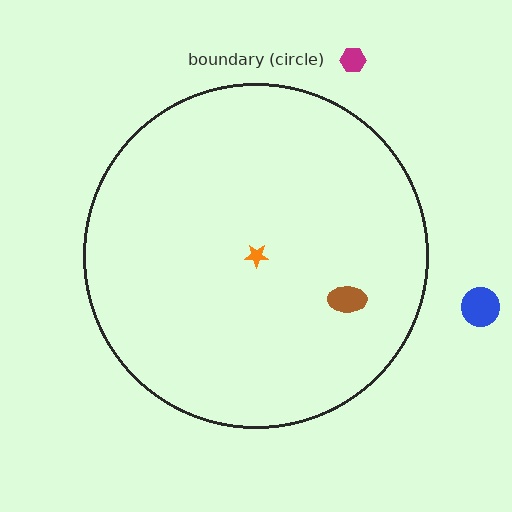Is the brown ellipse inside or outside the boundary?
Inside.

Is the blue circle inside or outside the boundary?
Outside.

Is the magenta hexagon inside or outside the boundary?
Outside.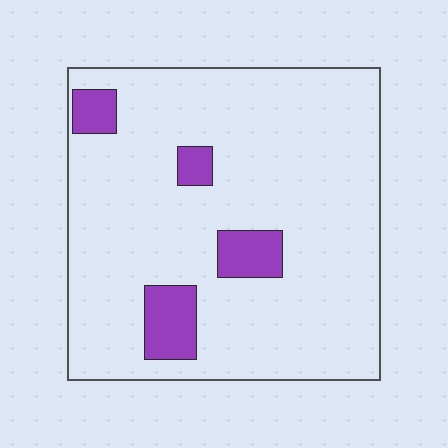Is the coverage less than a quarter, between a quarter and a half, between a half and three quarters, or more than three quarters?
Less than a quarter.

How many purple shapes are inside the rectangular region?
4.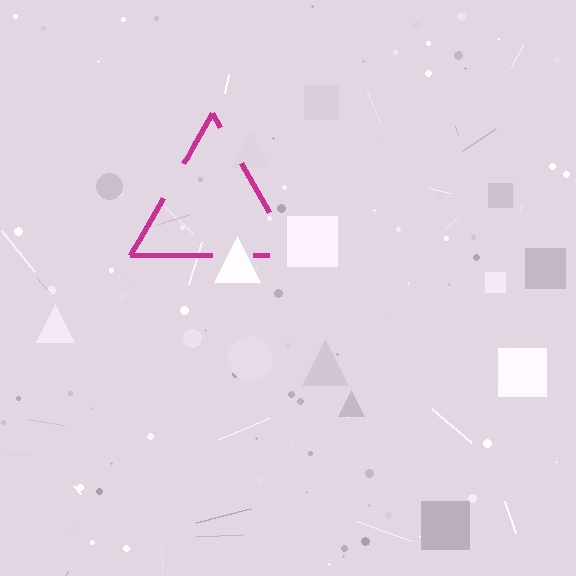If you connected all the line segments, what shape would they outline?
They would outline a triangle.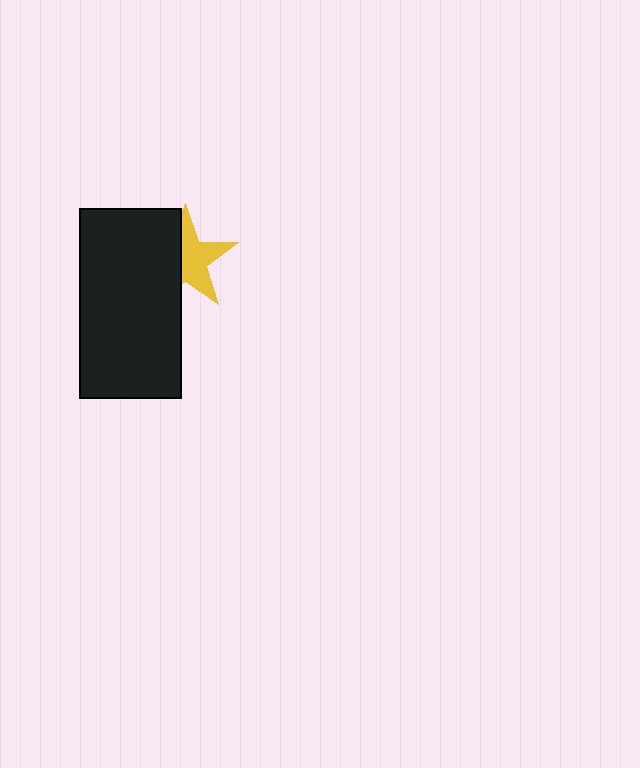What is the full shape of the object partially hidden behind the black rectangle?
The partially hidden object is a yellow star.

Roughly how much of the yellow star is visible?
About half of it is visible (roughly 57%).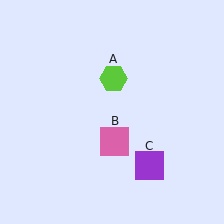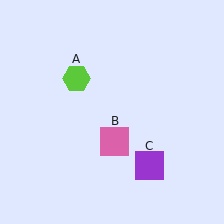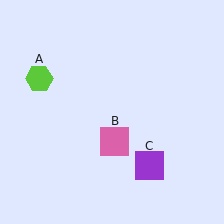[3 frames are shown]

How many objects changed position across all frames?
1 object changed position: lime hexagon (object A).